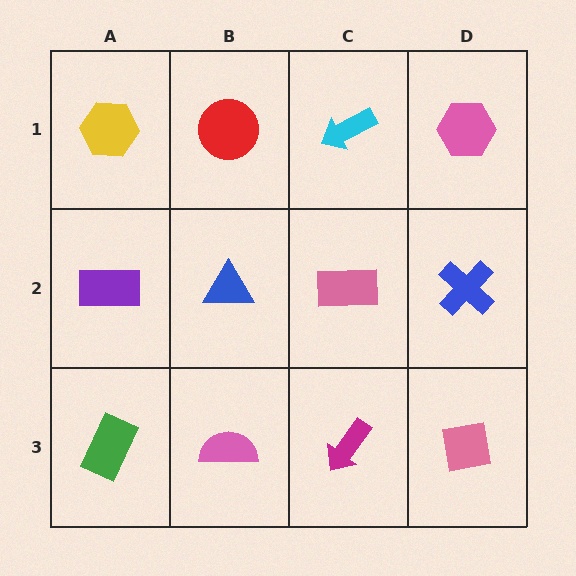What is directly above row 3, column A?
A purple rectangle.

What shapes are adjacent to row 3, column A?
A purple rectangle (row 2, column A), a pink semicircle (row 3, column B).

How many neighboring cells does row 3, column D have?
2.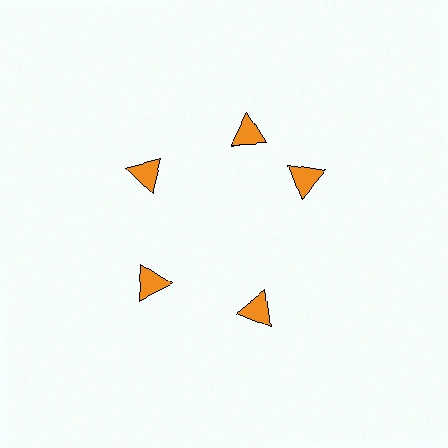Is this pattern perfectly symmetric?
No. The 5 orange triangles are arranged in a ring, but one element near the 3 o'clock position is rotated out of alignment along the ring, breaking the 5-fold rotational symmetry.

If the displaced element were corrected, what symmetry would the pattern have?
It would have 5-fold rotational symmetry — the pattern would map onto itself every 72 degrees.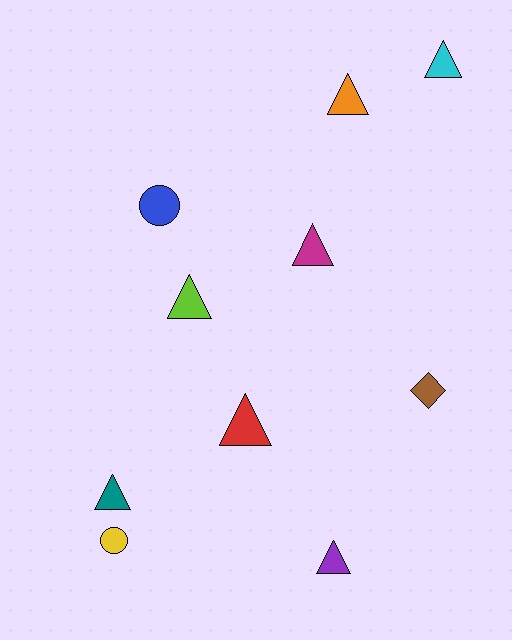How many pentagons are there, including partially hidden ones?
There are no pentagons.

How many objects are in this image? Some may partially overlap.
There are 10 objects.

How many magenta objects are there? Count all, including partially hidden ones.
There is 1 magenta object.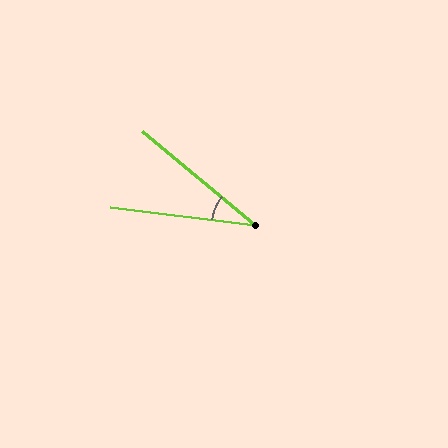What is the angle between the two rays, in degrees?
Approximately 32 degrees.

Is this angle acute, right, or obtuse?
It is acute.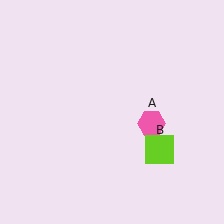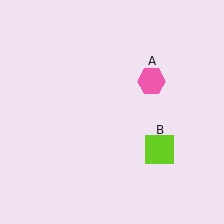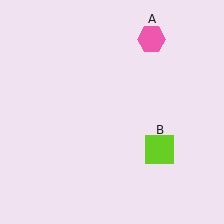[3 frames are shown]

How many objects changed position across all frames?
1 object changed position: pink hexagon (object A).